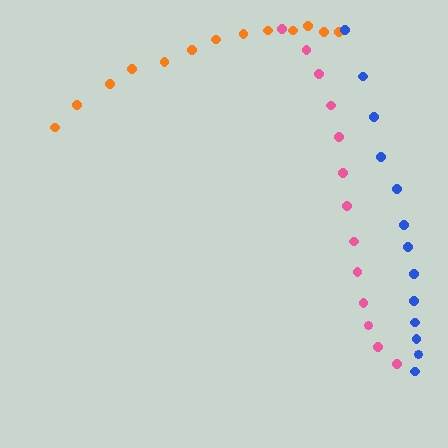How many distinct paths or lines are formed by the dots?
There are 3 distinct paths.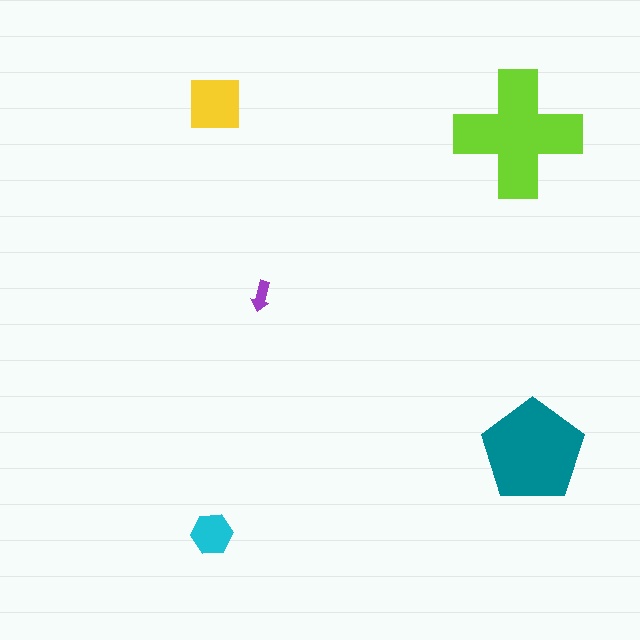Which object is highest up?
The yellow square is topmost.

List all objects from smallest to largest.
The purple arrow, the cyan hexagon, the yellow square, the teal pentagon, the lime cross.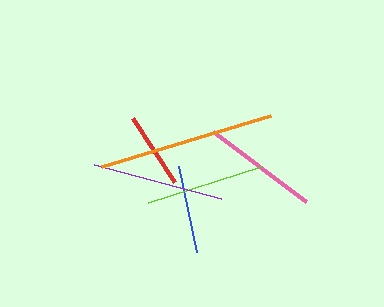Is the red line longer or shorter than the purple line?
The purple line is longer than the red line.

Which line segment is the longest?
The orange line is the longest at approximately 177 pixels.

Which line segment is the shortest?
The red line is the shortest at approximately 77 pixels.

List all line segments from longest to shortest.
From longest to shortest: orange, purple, lime, pink, blue, red.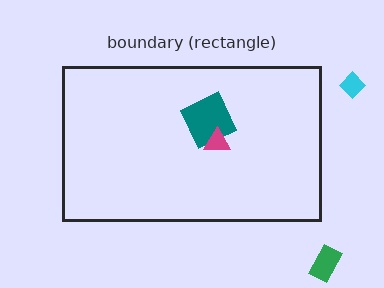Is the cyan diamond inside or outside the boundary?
Outside.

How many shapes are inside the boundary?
2 inside, 2 outside.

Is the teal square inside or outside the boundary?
Inside.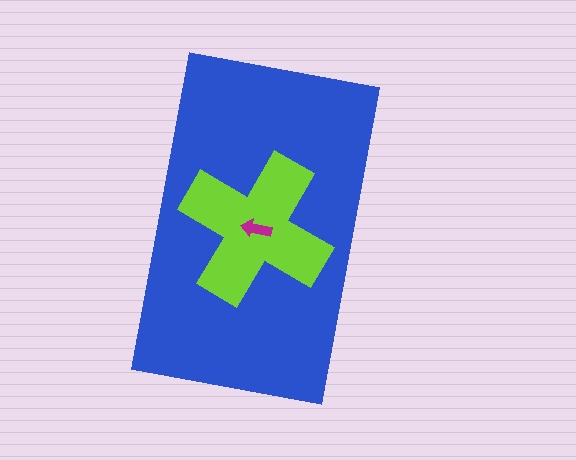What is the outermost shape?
The blue rectangle.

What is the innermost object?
The magenta arrow.